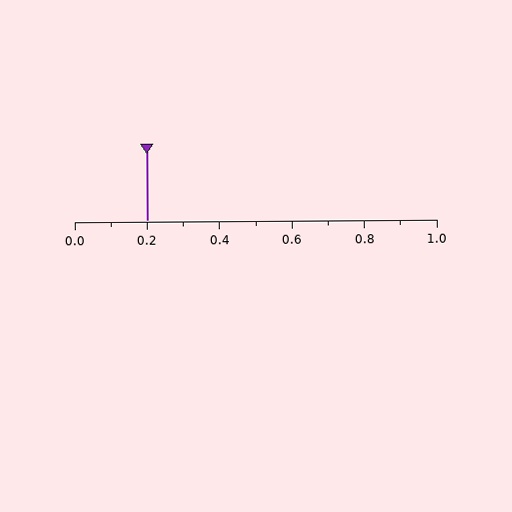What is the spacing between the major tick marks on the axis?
The major ticks are spaced 0.2 apart.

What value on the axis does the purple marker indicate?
The marker indicates approximately 0.2.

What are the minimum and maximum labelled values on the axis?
The axis runs from 0.0 to 1.0.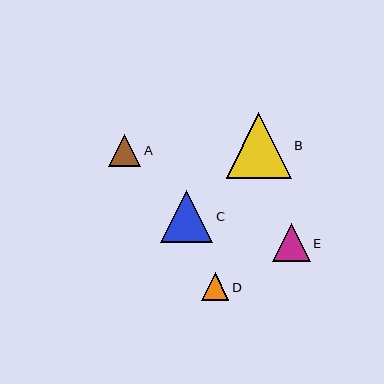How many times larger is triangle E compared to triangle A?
Triangle E is approximately 1.2 times the size of triangle A.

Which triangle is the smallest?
Triangle D is the smallest with a size of approximately 28 pixels.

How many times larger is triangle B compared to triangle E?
Triangle B is approximately 1.7 times the size of triangle E.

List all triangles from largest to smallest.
From largest to smallest: B, C, E, A, D.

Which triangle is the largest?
Triangle B is the largest with a size of approximately 65 pixels.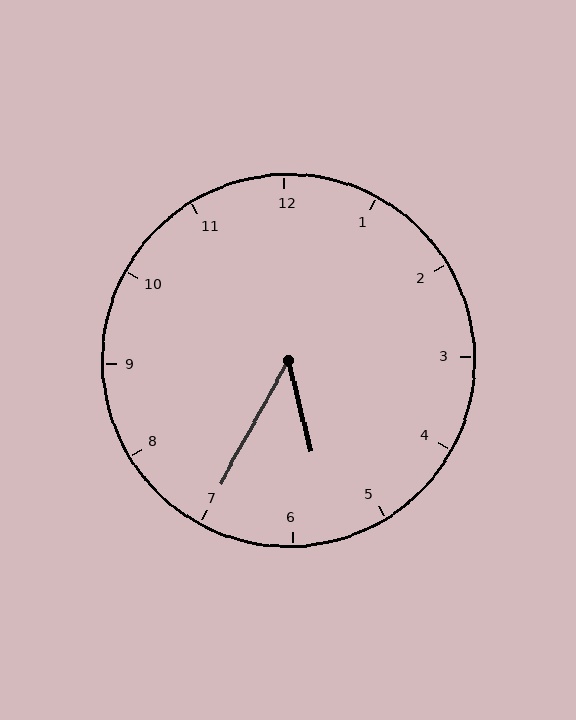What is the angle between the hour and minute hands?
Approximately 42 degrees.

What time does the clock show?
5:35.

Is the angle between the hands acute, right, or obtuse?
It is acute.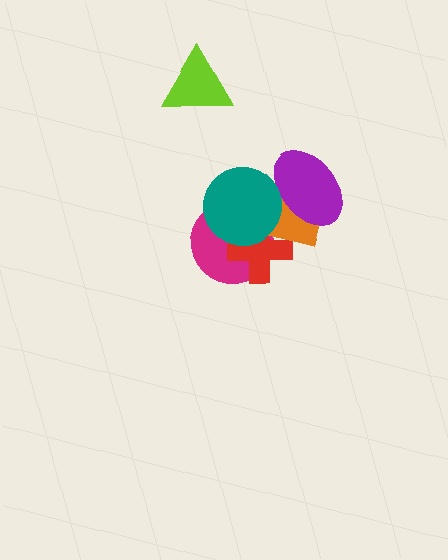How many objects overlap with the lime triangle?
0 objects overlap with the lime triangle.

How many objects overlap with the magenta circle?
3 objects overlap with the magenta circle.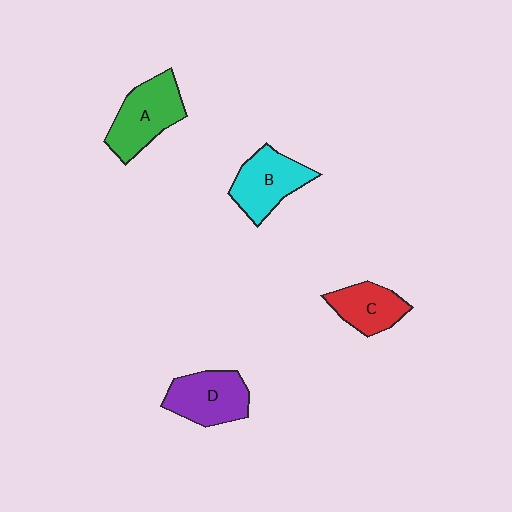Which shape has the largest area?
Shape A (green).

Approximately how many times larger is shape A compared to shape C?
Approximately 1.4 times.